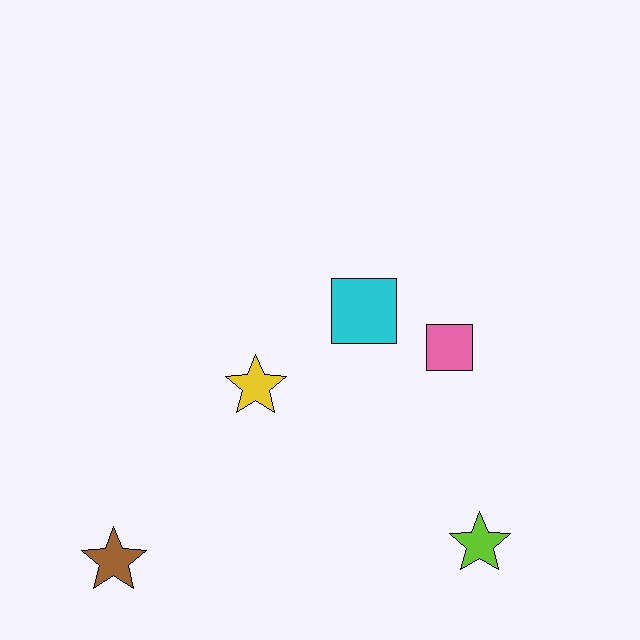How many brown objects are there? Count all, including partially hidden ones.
There is 1 brown object.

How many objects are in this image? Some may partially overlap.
There are 5 objects.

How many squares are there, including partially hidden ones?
There are 2 squares.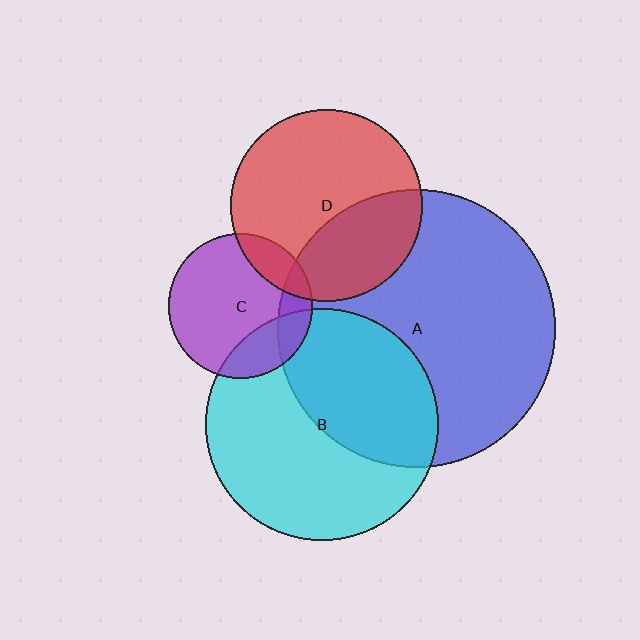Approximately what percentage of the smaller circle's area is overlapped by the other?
Approximately 45%.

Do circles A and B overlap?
Yes.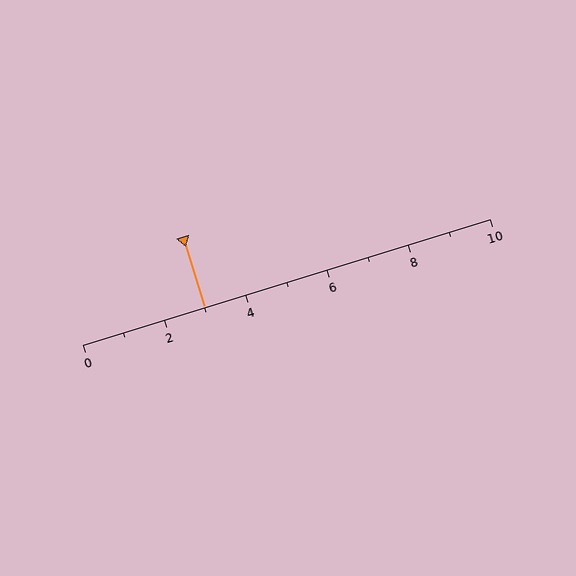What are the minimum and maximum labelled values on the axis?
The axis runs from 0 to 10.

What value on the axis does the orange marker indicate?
The marker indicates approximately 3.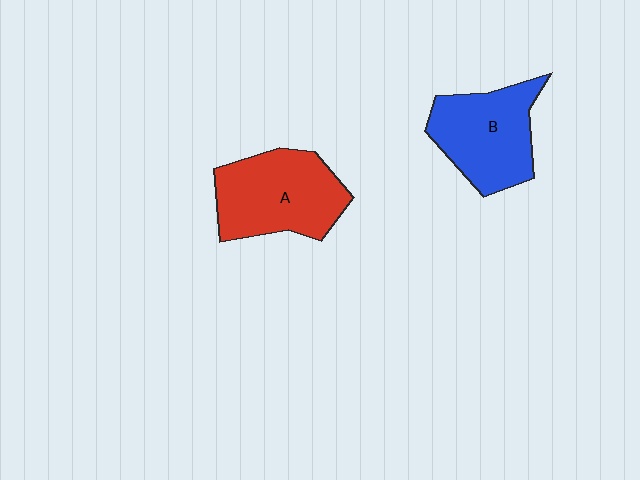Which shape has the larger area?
Shape A (red).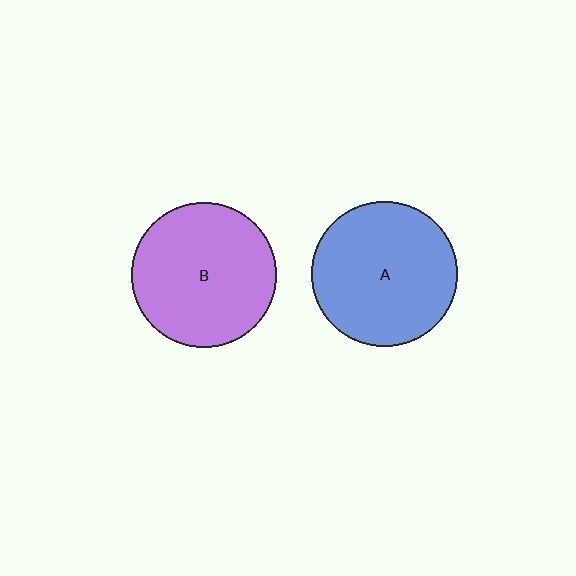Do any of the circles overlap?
No, none of the circles overlap.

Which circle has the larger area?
Circle A (blue).